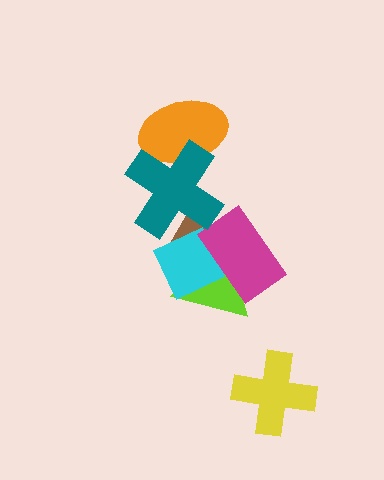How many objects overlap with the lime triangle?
3 objects overlap with the lime triangle.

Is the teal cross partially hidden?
No, no other shape covers it.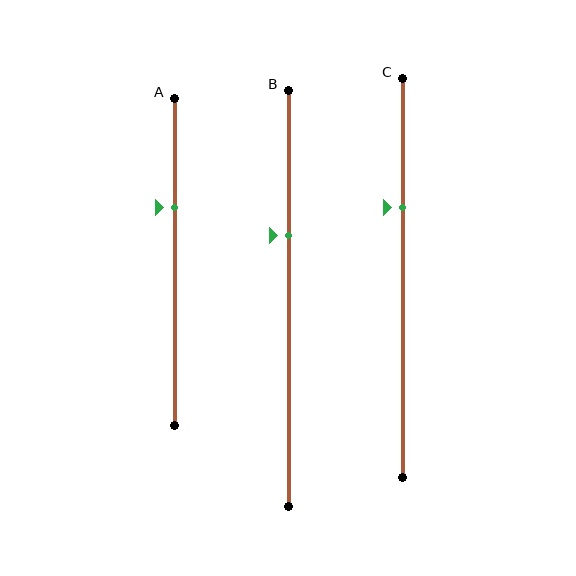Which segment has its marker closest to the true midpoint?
Segment B has its marker closest to the true midpoint.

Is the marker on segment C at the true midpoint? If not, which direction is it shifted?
No, the marker on segment C is shifted upward by about 18% of the segment length.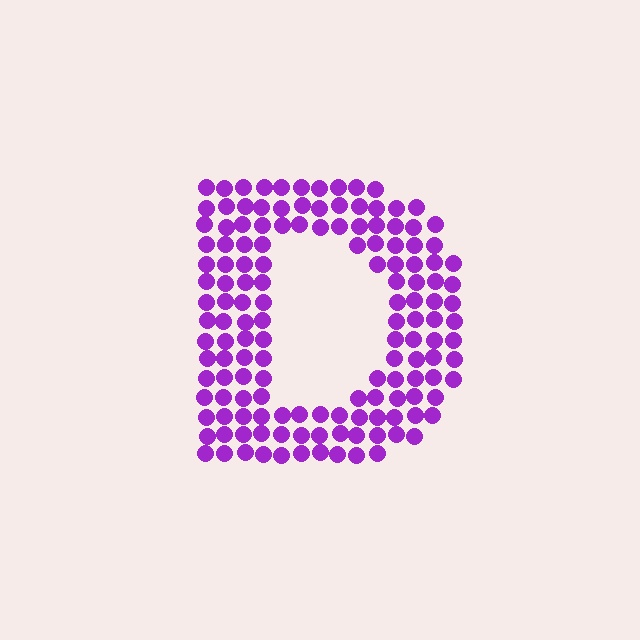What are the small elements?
The small elements are circles.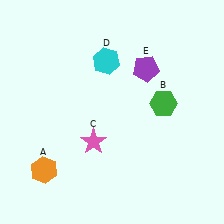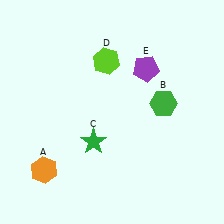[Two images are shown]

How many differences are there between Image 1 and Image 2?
There are 2 differences between the two images.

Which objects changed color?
C changed from pink to green. D changed from cyan to lime.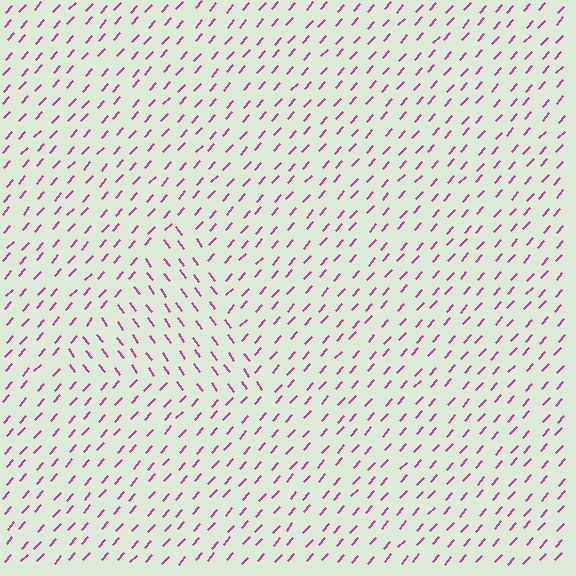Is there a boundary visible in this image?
Yes, there is a texture boundary formed by a change in line orientation.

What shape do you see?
I see a triangle.